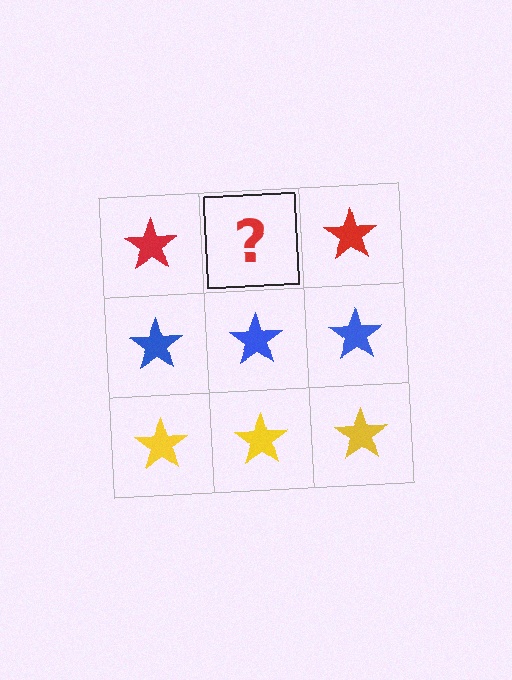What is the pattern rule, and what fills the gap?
The rule is that each row has a consistent color. The gap should be filled with a red star.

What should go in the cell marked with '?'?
The missing cell should contain a red star.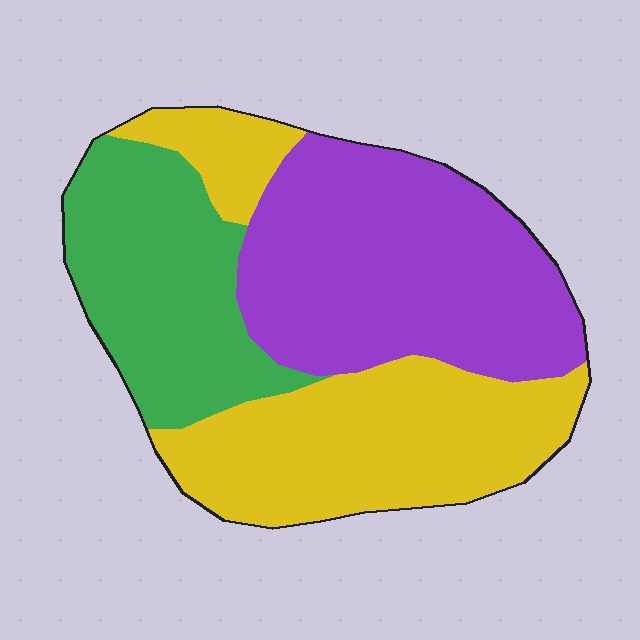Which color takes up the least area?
Green, at roughly 25%.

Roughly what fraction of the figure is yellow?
Yellow takes up about three eighths (3/8) of the figure.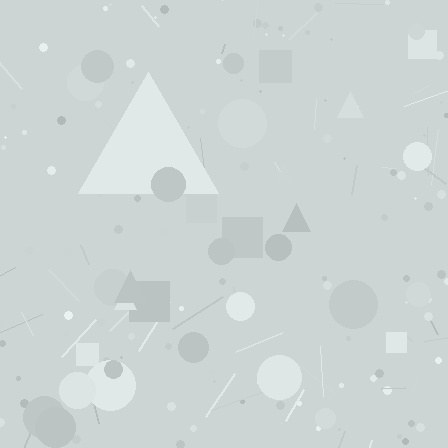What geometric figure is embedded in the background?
A triangle is embedded in the background.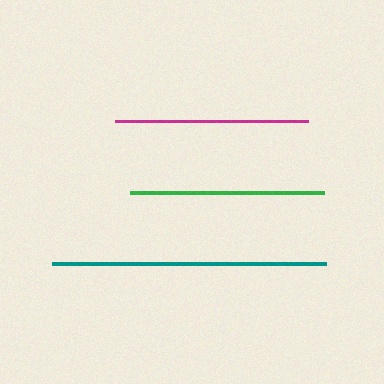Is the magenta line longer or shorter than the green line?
The green line is longer than the magenta line.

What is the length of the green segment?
The green segment is approximately 194 pixels long.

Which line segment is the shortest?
The magenta line is the shortest at approximately 193 pixels.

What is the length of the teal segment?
The teal segment is approximately 274 pixels long.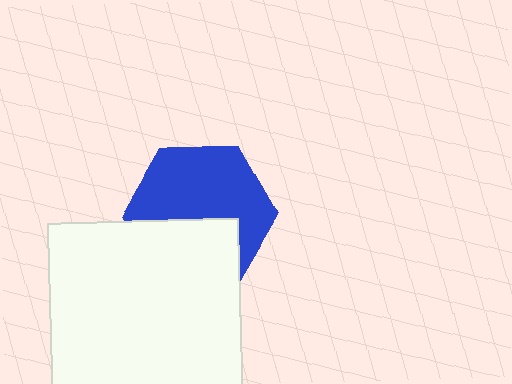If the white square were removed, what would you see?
You would see the complete blue hexagon.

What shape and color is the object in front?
The object in front is a white square.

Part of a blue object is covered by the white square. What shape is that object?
It is a hexagon.